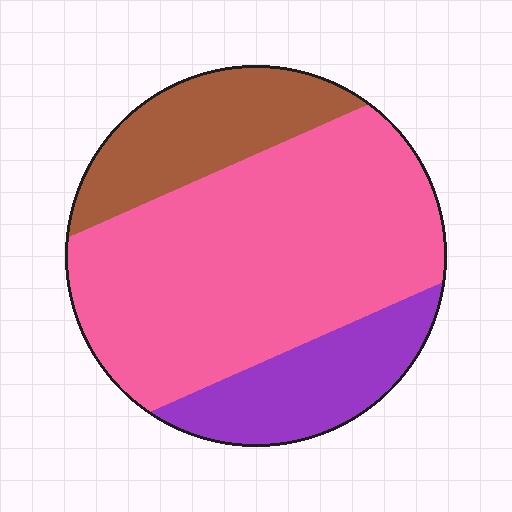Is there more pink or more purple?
Pink.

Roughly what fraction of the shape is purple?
Purple covers about 20% of the shape.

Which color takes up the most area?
Pink, at roughly 60%.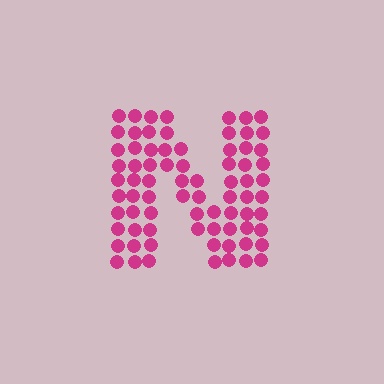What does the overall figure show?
The overall figure shows the letter N.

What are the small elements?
The small elements are circles.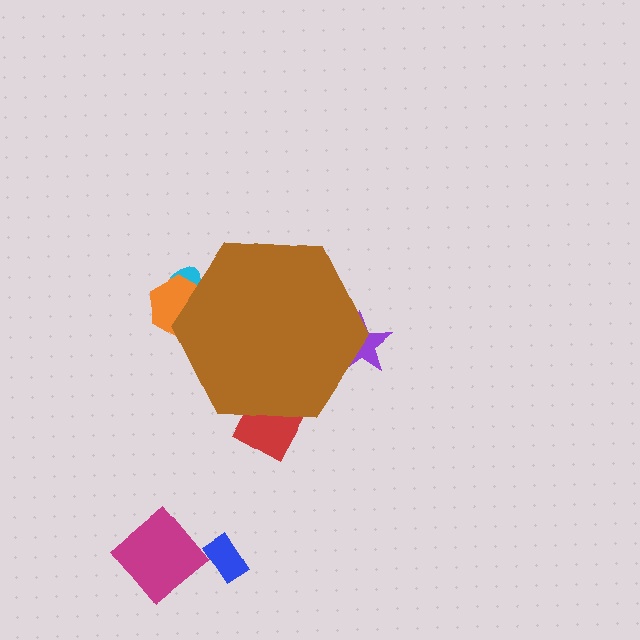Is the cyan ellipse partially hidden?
Yes, the cyan ellipse is partially hidden behind the brown hexagon.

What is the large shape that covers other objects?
A brown hexagon.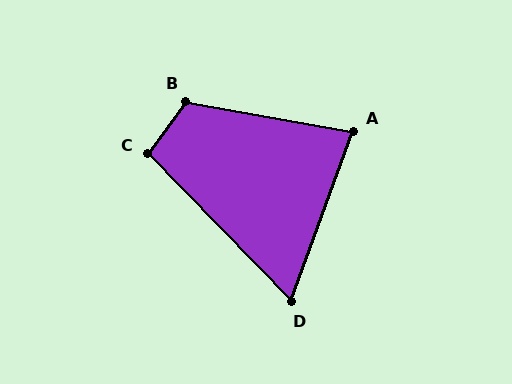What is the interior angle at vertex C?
Approximately 100 degrees (obtuse).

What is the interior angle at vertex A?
Approximately 80 degrees (acute).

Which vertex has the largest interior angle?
B, at approximately 116 degrees.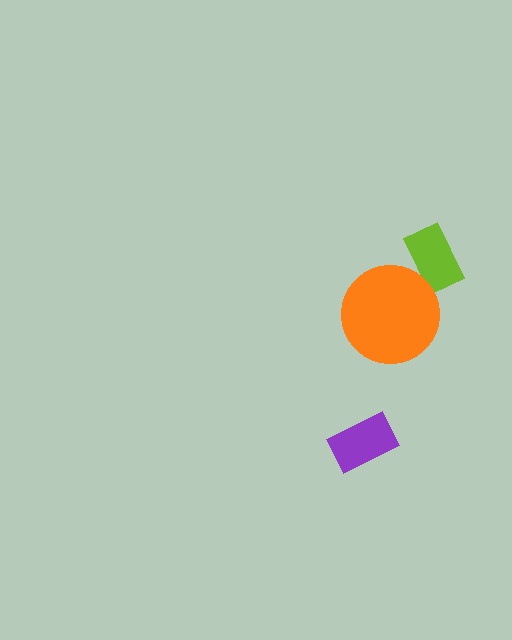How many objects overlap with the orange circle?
1 object overlaps with the orange circle.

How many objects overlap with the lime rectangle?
1 object overlaps with the lime rectangle.